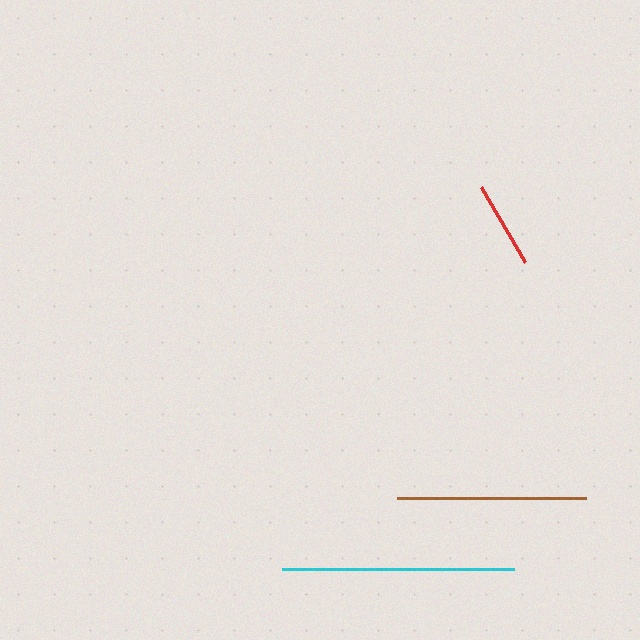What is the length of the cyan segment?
The cyan segment is approximately 232 pixels long.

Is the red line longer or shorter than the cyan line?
The cyan line is longer than the red line.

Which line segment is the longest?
The cyan line is the longest at approximately 232 pixels.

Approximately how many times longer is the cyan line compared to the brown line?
The cyan line is approximately 1.2 times the length of the brown line.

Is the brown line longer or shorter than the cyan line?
The cyan line is longer than the brown line.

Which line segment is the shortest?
The red line is the shortest at approximately 87 pixels.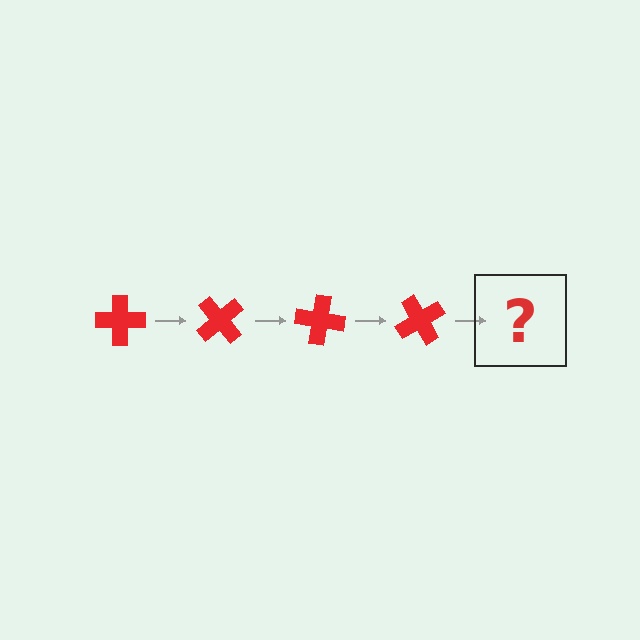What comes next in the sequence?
The next element should be a red cross rotated 200 degrees.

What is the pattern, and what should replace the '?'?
The pattern is that the cross rotates 50 degrees each step. The '?' should be a red cross rotated 200 degrees.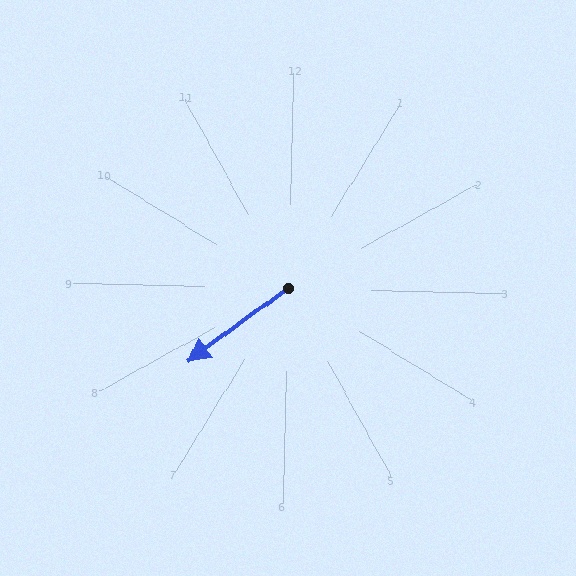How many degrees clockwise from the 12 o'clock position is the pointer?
Approximately 232 degrees.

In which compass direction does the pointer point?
Southwest.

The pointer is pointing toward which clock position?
Roughly 8 o'clock.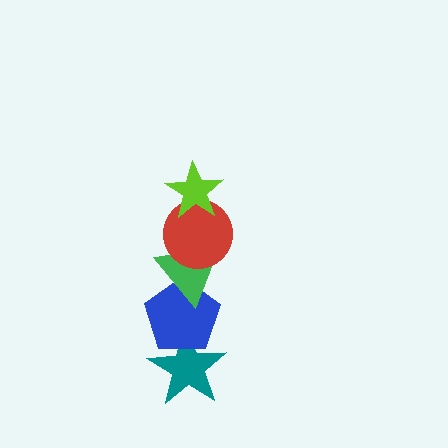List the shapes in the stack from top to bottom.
From top to bottom: the lime star, the red circle, the green triangle, the blue pentagon, the teal star.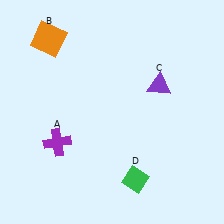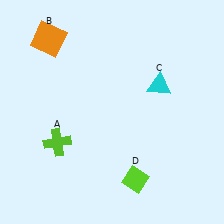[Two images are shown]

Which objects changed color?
A changed from purple to lime. C changed from purple to cyan. D changed from green to lime.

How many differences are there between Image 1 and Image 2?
There are 3 differences between the two images.